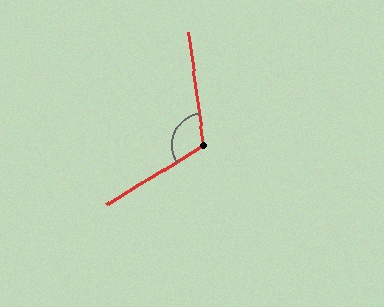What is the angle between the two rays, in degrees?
Approximately 114 degrees.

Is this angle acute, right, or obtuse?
It is obtuse.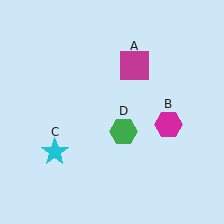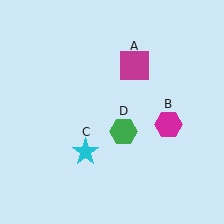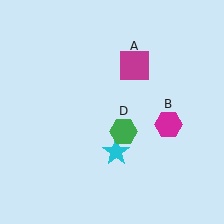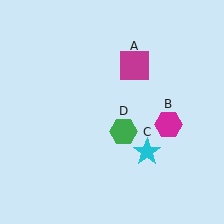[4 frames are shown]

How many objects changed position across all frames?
1 object changed position: cyan star (object C).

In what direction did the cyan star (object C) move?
The cyan star (object C) moved right.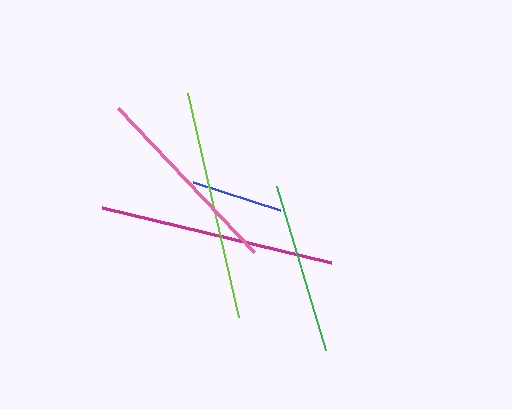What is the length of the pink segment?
The pink segment is approximately 199 pixels long.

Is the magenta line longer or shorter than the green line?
The magenta line is longer than the green line.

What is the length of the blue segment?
The blue segment is approximately 91 pixels long.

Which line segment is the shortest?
The blue line is the shortest at approximately 91 pixels.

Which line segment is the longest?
The magenta line is the longest at approximately 236 pixels.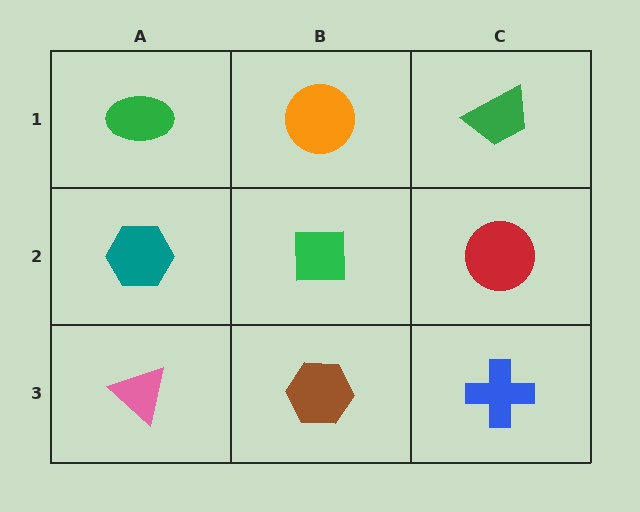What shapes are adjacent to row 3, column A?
A teal hexagon (row 2, column A), a brown hexagon (row 3, column B).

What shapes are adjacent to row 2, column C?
A green trapezoid (row 1, column C), a blue cross (row 3, column C), a green square (row 2, column B).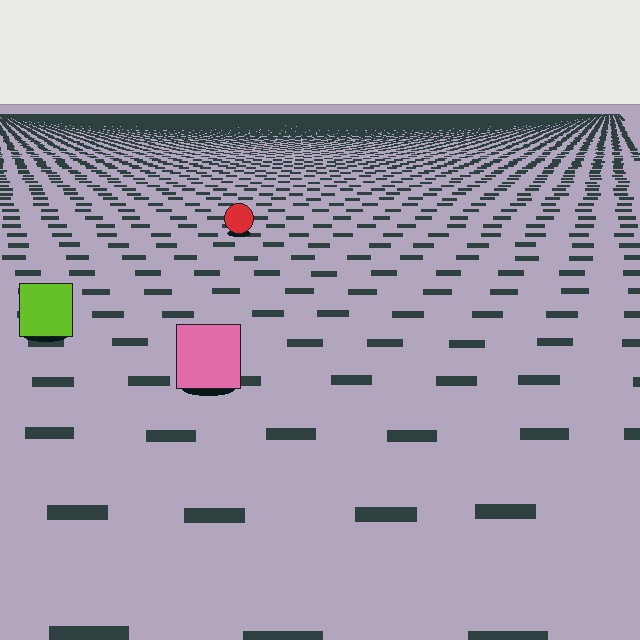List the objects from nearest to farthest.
From nearest to farthest: the pink square, the lime square, the red circle.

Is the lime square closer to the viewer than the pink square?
No. The pink square is closer — you can tell from the texture gradient: the ground texture is coarser near it.